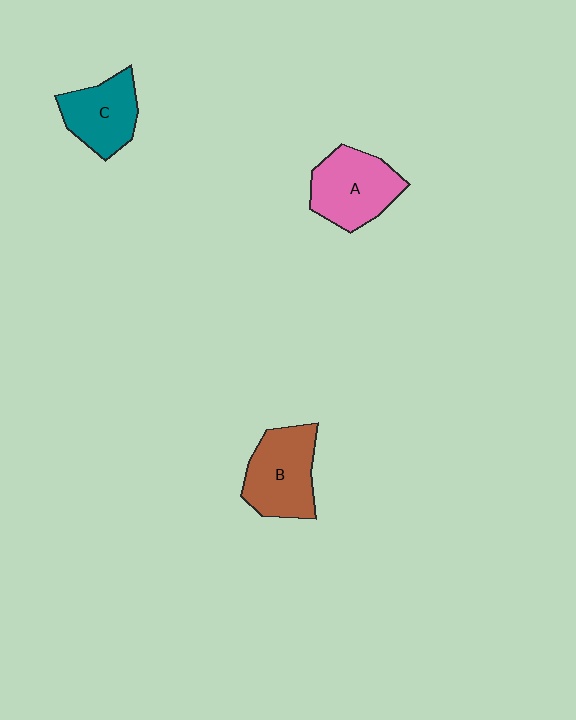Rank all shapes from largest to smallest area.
From largest to smallest: B (brown), A (pink), C (teal).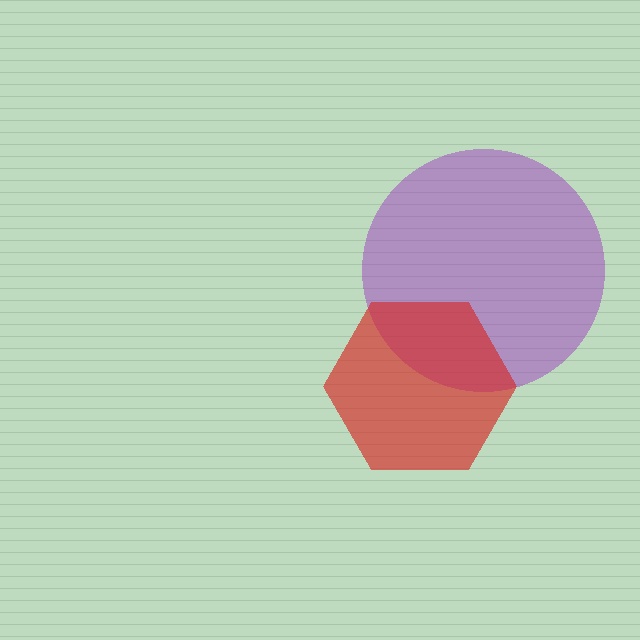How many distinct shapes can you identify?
There are 2 distinct shapes: a purple circle, a red hexagon.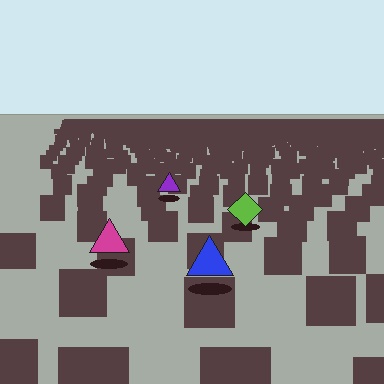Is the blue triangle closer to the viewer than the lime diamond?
Yes. The blue triangle is closer — you can tell from the texture gradient: the ground texture is coarser near it.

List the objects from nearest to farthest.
From nearest to farthest: the blue triangle, the magenta triangle, the lime diamond, the purple triangle.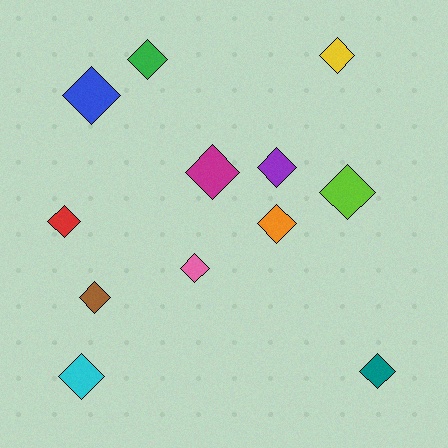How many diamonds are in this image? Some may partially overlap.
There are 12 diamonds.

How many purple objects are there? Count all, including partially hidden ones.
There is 1 purple object.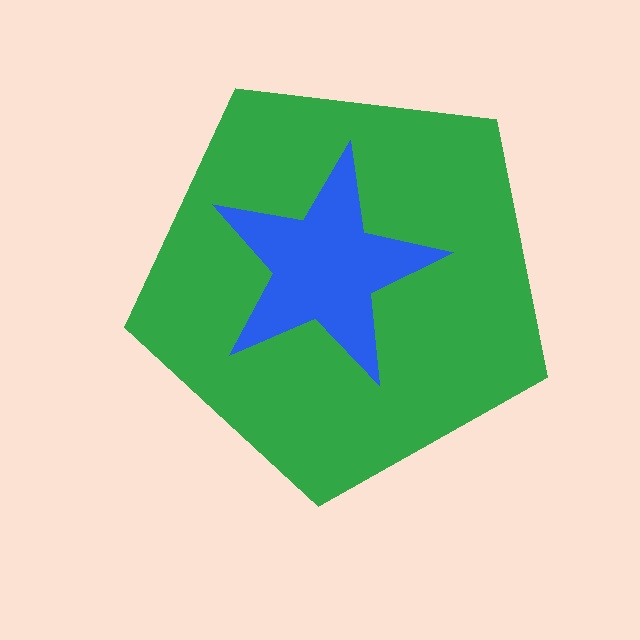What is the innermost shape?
The blue star.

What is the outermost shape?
The green pentagon.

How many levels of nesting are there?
2.